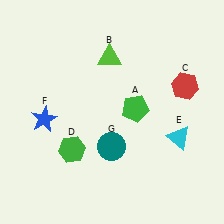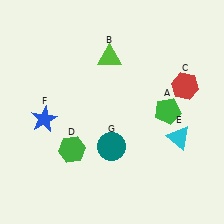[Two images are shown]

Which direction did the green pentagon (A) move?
The green pentagon (A) moved right.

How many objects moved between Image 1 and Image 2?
1 object moved between the two images.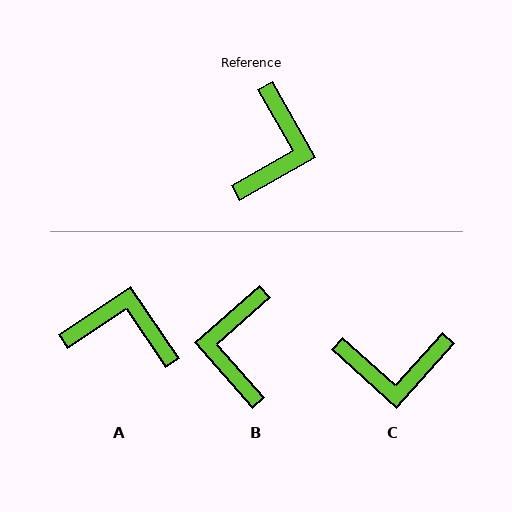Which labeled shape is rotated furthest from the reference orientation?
B, about 168 degrees away.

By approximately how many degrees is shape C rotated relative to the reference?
Approximately 72 degrees clockwise.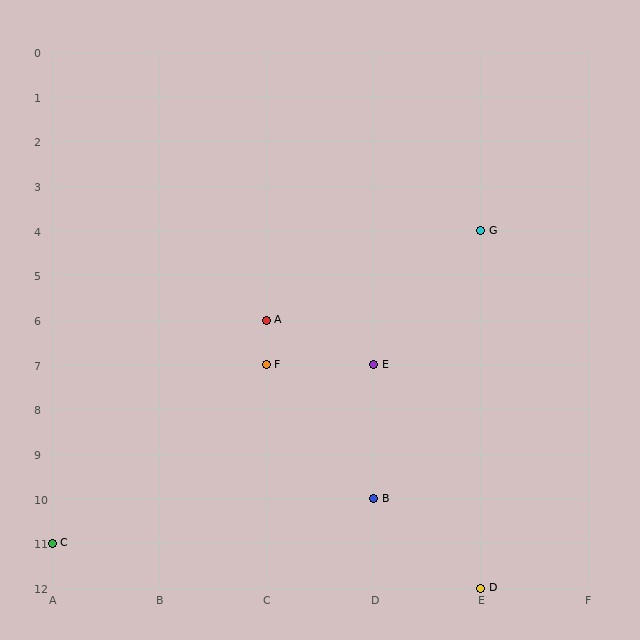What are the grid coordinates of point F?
Point F is at grid coordinates (C, 7).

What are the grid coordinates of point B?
Point B is at grid coordinates (D, 10).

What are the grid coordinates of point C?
Point C is at grid coordinates (A, 11).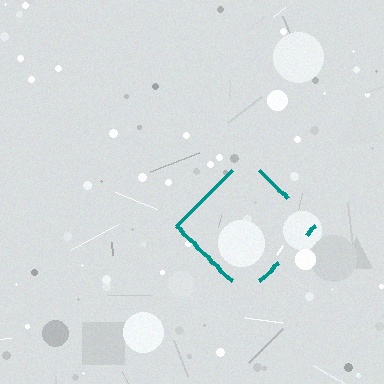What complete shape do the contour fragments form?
The contour fragments form a diamond.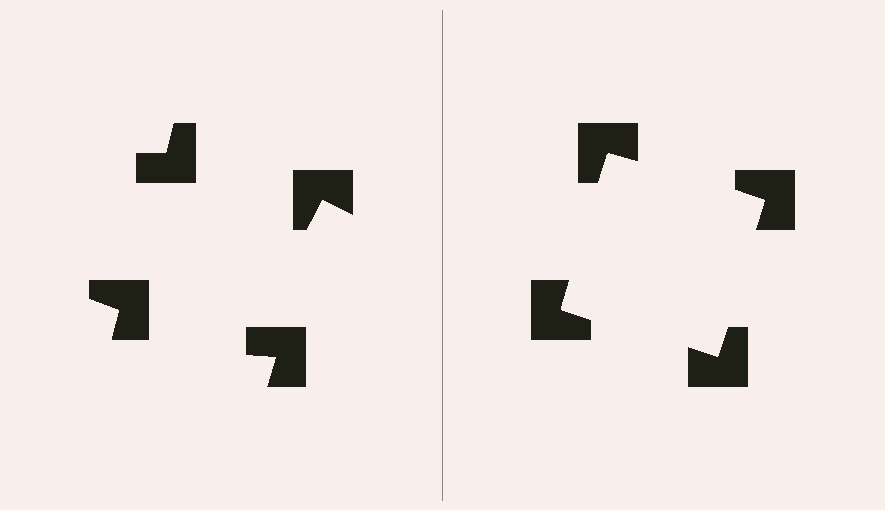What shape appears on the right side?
An illusory square.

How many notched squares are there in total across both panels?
8 — 4 on each side.